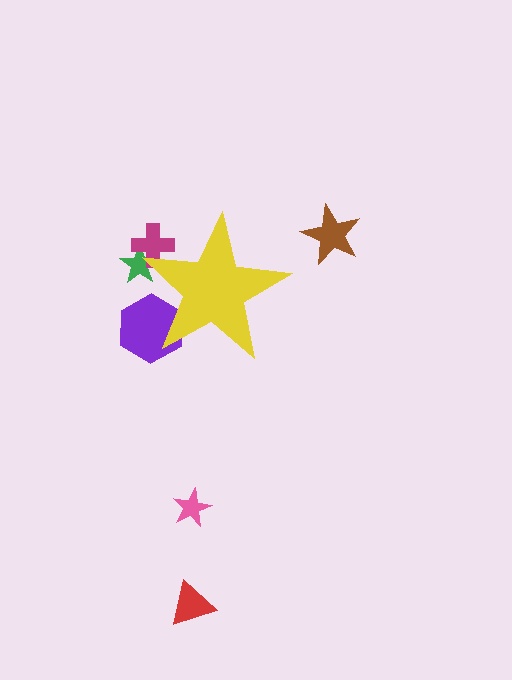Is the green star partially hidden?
Yes, the green star is partially hidden behind the yellow star.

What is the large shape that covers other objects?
A yellow star.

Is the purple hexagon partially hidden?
Yes, the purple hexagon is partially hidden behind the yellow star.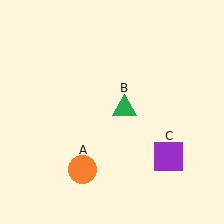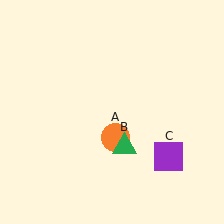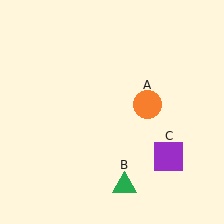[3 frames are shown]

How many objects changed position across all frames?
2 objects changed position: orange circle (object A), green triangle (object B).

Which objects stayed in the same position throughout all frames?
Purple square (object C) remained stationary.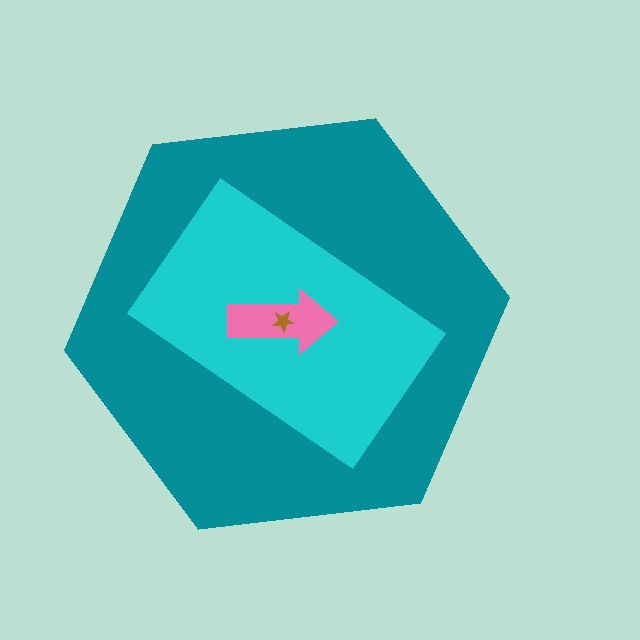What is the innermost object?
The brown star.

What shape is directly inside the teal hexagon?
The cyan rectangle.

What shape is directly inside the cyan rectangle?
The pink arrow.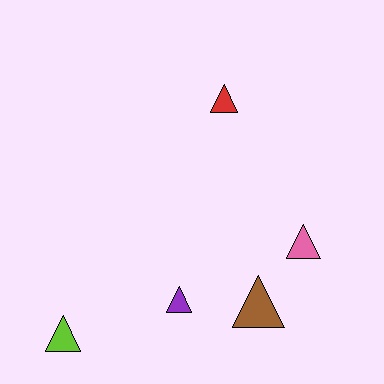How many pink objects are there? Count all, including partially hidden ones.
There is 1 pink object.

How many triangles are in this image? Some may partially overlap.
There are 5 triangles.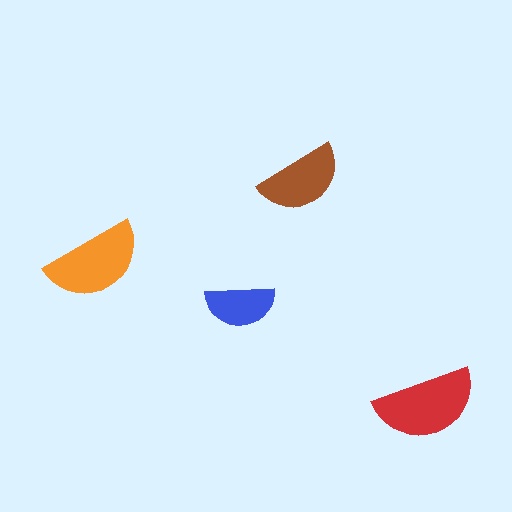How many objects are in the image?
There are 4 objects in the image.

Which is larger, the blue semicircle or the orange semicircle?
The orange one.